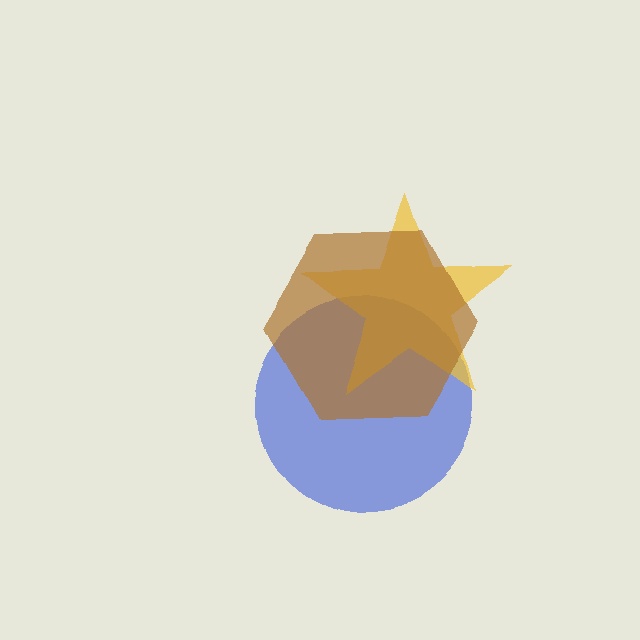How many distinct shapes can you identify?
There are 3 distinct shapes: a blue circle, a yellow star, a brown hexagon.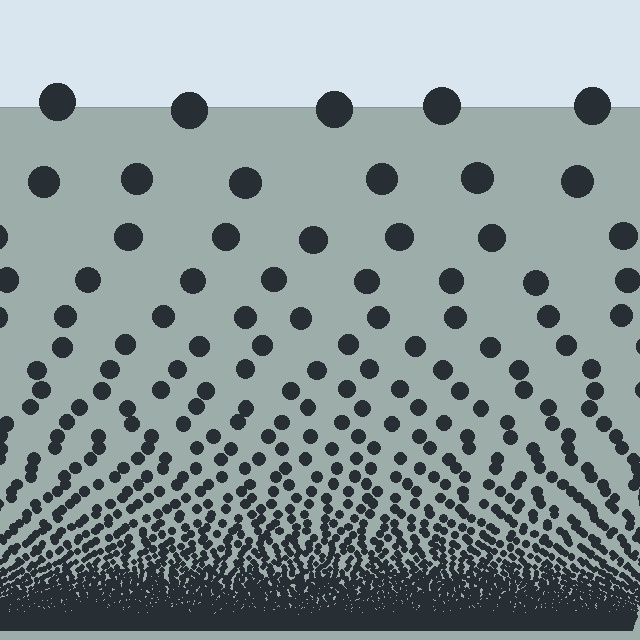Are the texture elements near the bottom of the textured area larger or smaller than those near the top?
Smaller. The gradient is inverted — elements near the bottom are smaller and denser.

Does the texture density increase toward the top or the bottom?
Density increases toward the bottom.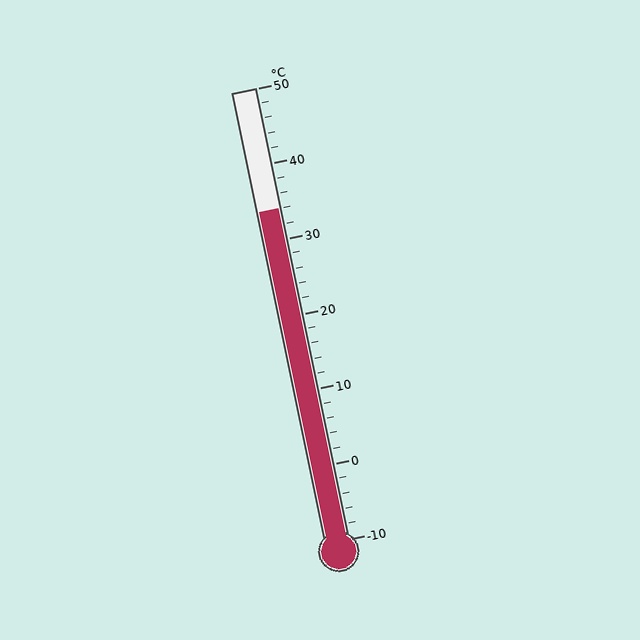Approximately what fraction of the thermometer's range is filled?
The thermometer is filled to approximately 75% of its range.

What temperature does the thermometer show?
The thermometer shows approximately 34°C.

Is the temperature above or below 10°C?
The temperature is above 10°C.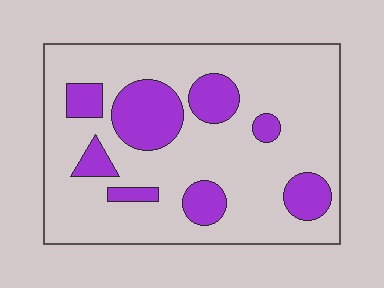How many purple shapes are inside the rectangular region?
8.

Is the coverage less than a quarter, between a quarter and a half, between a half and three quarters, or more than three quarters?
Less than a quarter.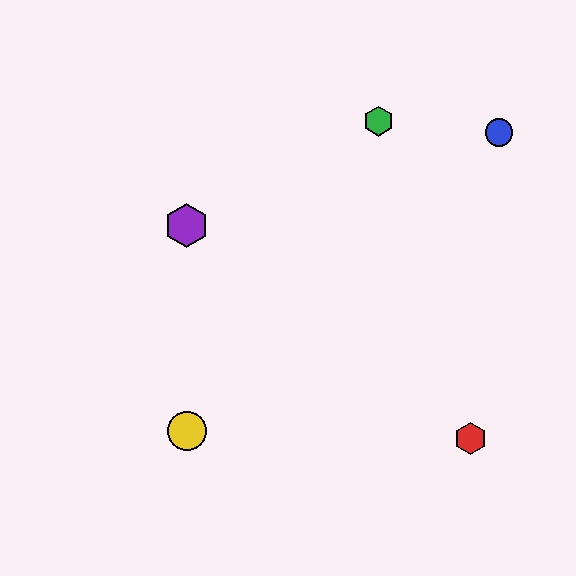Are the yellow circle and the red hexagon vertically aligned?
No, the yellow circle is at x≈187 and the red hexagon is at x≈470.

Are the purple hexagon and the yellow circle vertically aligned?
Yes, both are at x≈187.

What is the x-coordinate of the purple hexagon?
The purple hexagon is at x≈187.